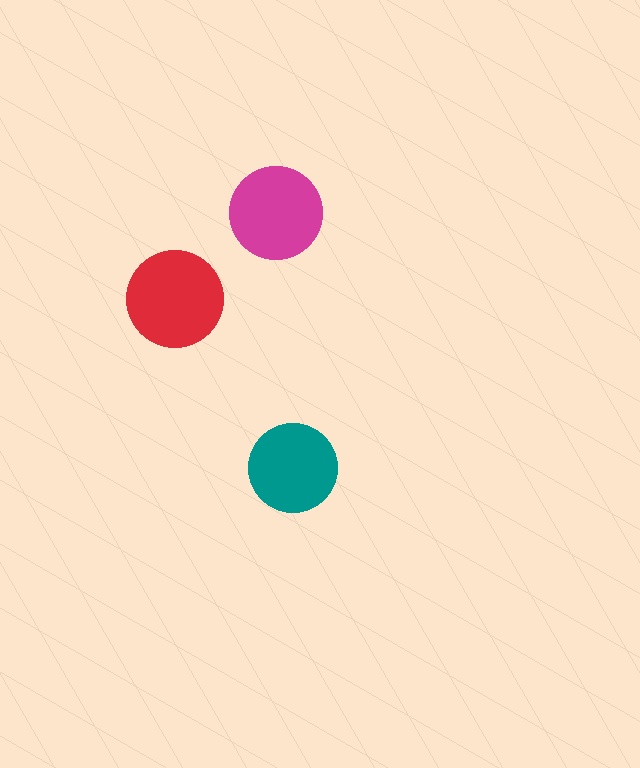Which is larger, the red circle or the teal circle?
The red one.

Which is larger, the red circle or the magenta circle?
The red one.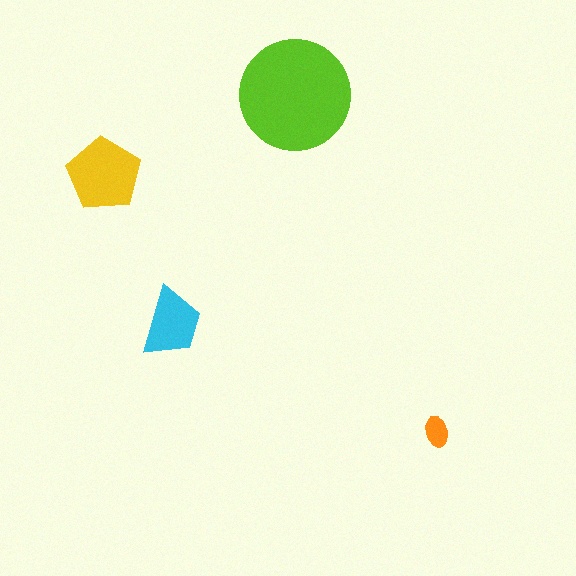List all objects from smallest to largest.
The orange ellipse, the cyan trapezoid, the yellow pentagon, the lime circle.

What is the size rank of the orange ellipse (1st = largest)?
4th.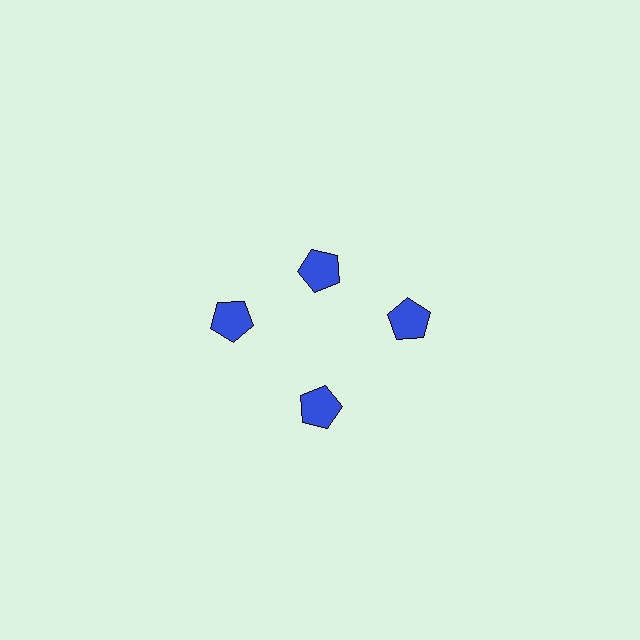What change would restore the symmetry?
The symmetry would be restored by moving it outward, back onto the ring so that all 4 pentagons sit at equal angles and equal distance from the center.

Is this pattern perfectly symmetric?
No. The 4 blue pentagons are arranged in a ring, but one element near the 12 o'clock position is pulled inward toward the center, breaking the 4-fold rotational symmetry.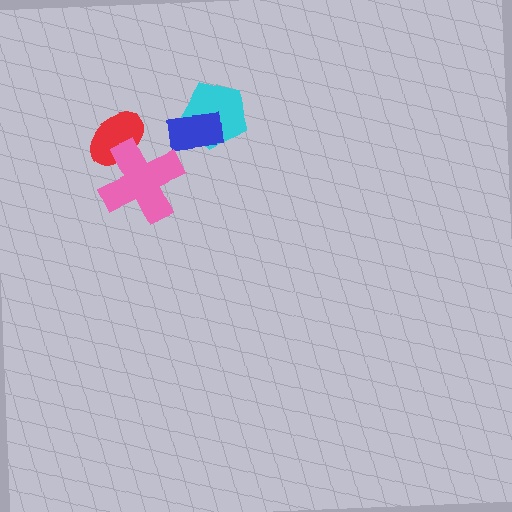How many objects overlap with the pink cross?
1 object overlaps with the pink cross.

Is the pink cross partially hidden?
No, no other shape covers it.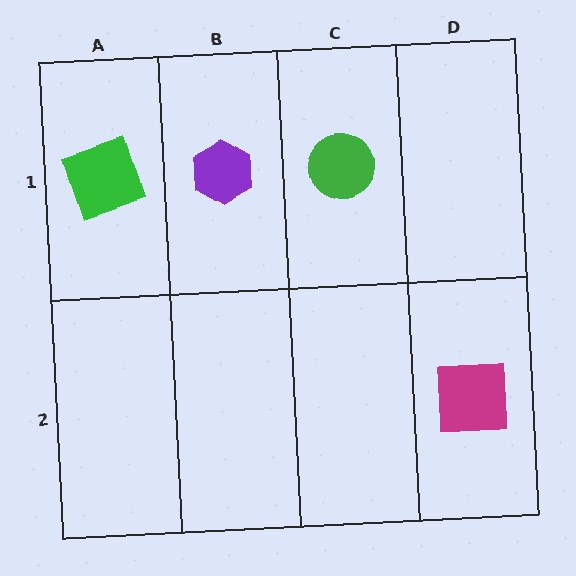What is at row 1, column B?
A purple hexagon.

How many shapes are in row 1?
3 shapes.